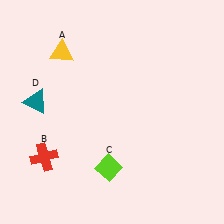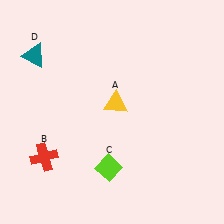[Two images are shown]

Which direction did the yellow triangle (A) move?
The yellow triangle (A) moved right.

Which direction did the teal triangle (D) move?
The teal triangle (D) moved up.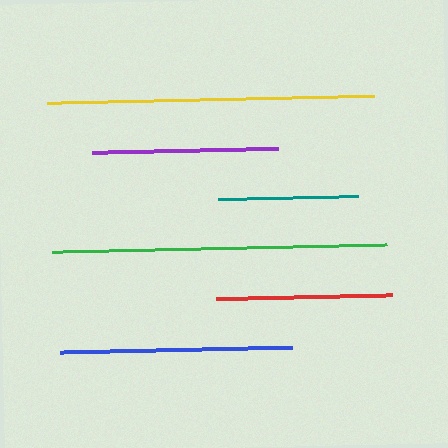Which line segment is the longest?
The green line is the longest at approximately 336 pixels.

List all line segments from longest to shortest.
From longest to shortest: green, yellow, blue, purple, red, teal.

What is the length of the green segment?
The green segment is approximately 336 pixels long.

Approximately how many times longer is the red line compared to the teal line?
The red line is approximately 1.3 times the length of the teal line.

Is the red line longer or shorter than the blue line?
The blue line is longer than the red line.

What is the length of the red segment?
The red segment is approximately 176 pixels long.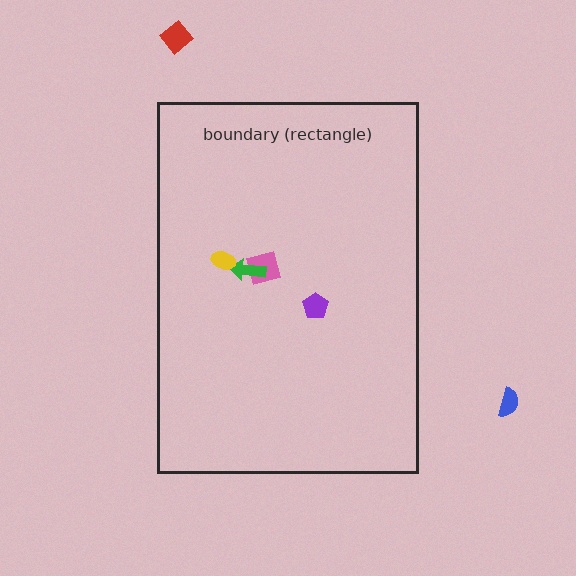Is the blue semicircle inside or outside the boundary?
Outside.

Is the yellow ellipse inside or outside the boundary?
Inside.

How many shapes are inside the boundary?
4 inside, 2 outside.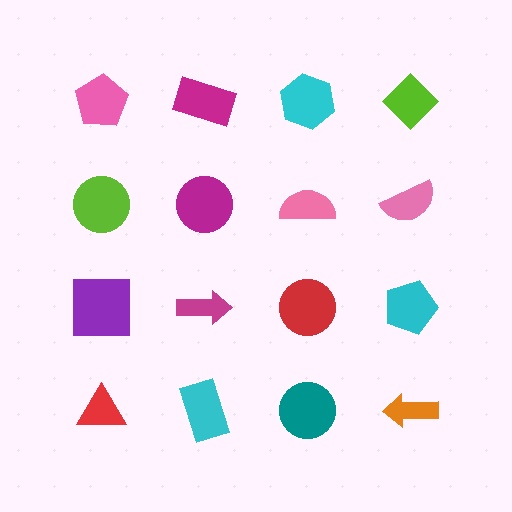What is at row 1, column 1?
A pink pentagon.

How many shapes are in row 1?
4 shapes.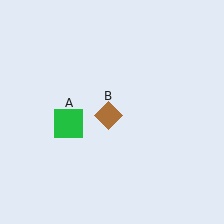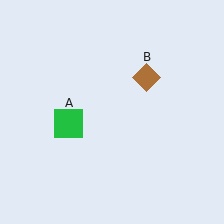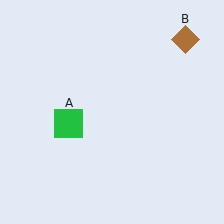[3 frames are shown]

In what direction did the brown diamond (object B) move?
The brown diamond (object B) moved up and to the right.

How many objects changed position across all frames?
1 object changed position: brown diamond (object B).